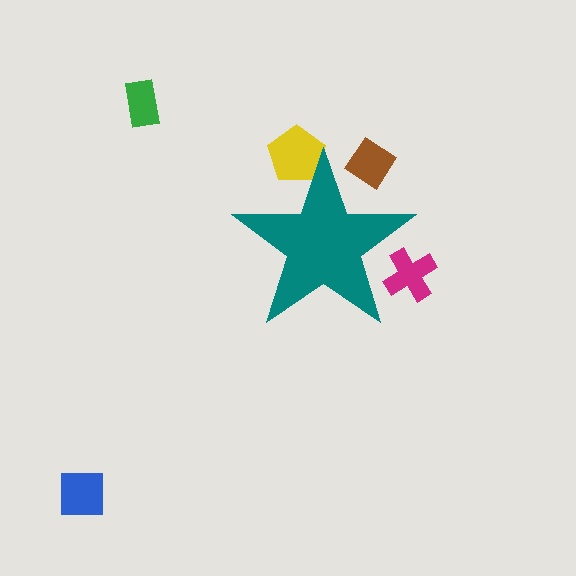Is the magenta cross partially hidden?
Yes, the magenta cross is partially hidden behind the teal star.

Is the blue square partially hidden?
No, the blue square is fully visible.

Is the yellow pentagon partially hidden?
Yes, the yellow pentagon is partially hidden behind the teal star.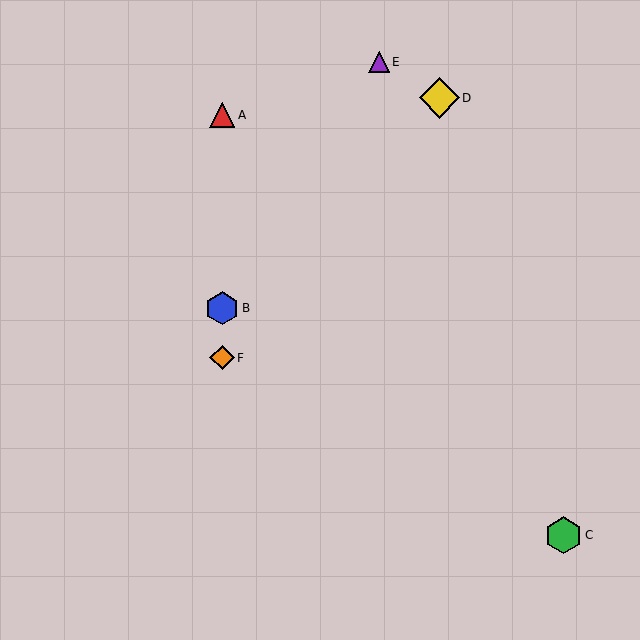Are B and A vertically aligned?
Yes, both are at x≈222.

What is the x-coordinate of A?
Object A is at x≈222.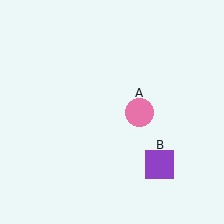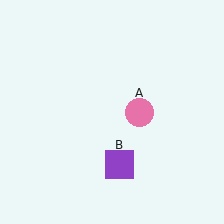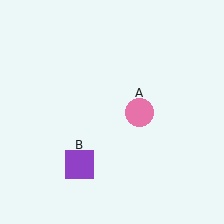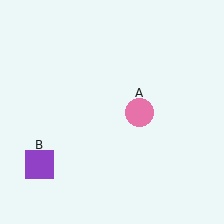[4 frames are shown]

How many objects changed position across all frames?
1 object changed position: purple square (object B).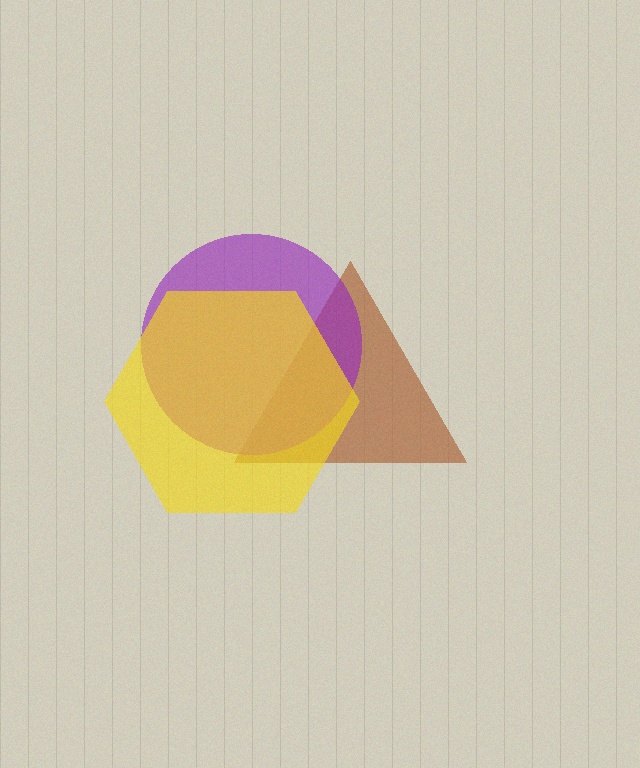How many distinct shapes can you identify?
There are 3 distinct shapes: a brown triangle, a purple circle, a yellow hexagon.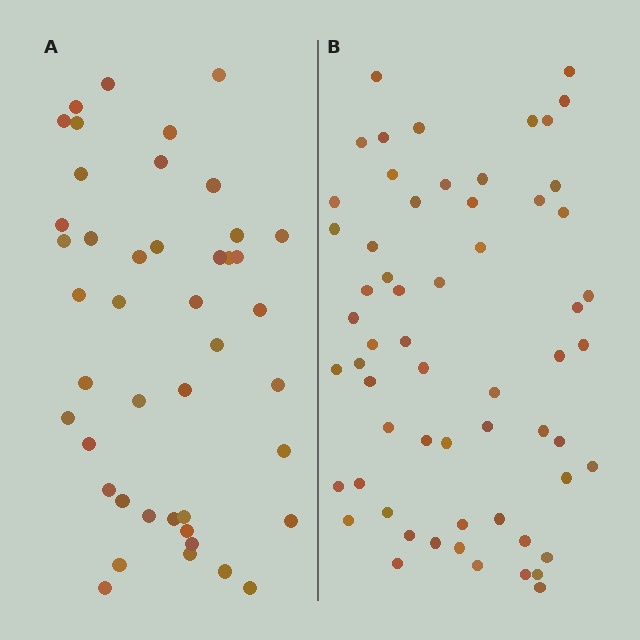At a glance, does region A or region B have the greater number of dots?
Region B (the right region) has more dots.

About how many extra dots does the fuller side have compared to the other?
Region B has approximately 15 more dots than region A.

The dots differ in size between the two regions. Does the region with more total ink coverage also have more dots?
No. Region A has more total ink coverage because its dots are larger, but region B actually contains more individual dots. Total area can be misleading — the number of items is what matters here.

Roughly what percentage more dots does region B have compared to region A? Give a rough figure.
About 35% more.